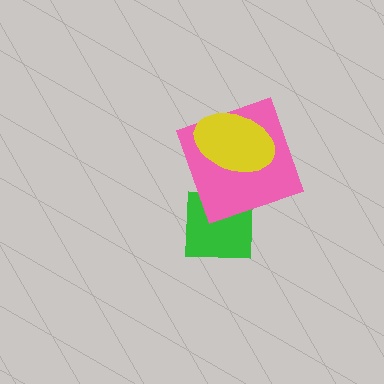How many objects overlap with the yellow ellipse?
1 object overlaps with the yellow ellipse.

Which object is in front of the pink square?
The yellow ellipse is in front of the pink square.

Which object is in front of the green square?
The pink square is in front of the green square.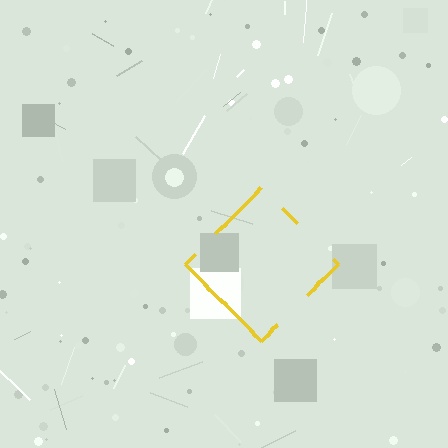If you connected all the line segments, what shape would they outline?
They would outline a diamond.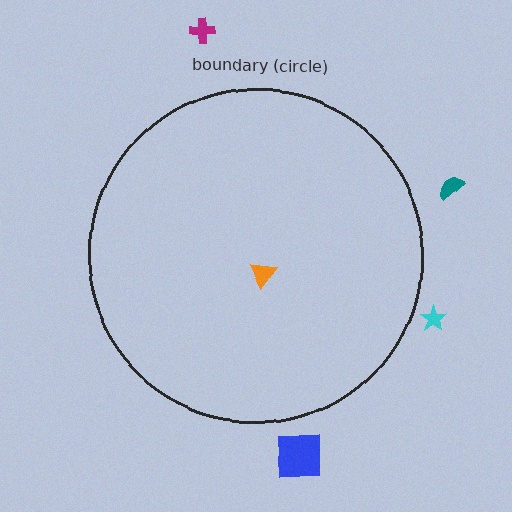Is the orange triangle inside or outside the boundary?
Inside.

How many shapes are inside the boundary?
1 inside, 4 outside.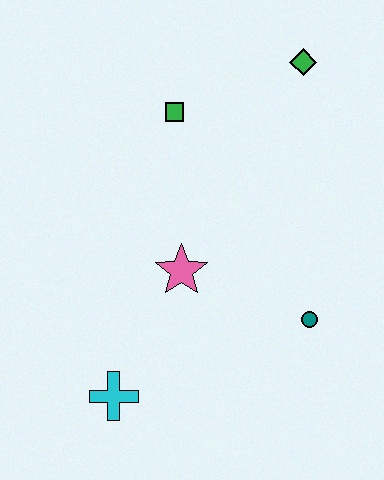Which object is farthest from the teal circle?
The green diamond is farthest from the teal circle.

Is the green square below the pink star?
No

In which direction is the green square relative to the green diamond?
The green square is to the left of the green diamond.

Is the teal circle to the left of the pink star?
No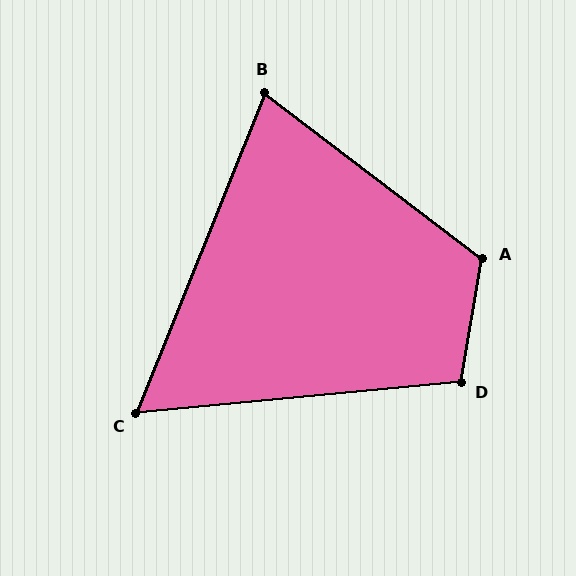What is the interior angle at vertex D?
Approximately 105 degrees (obtuse).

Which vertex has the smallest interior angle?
C, at approximately 63 degrees.